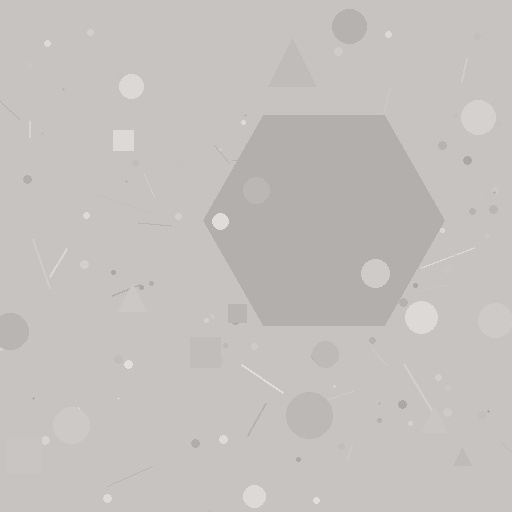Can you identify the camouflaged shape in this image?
The camouflaged shape is a hexagon.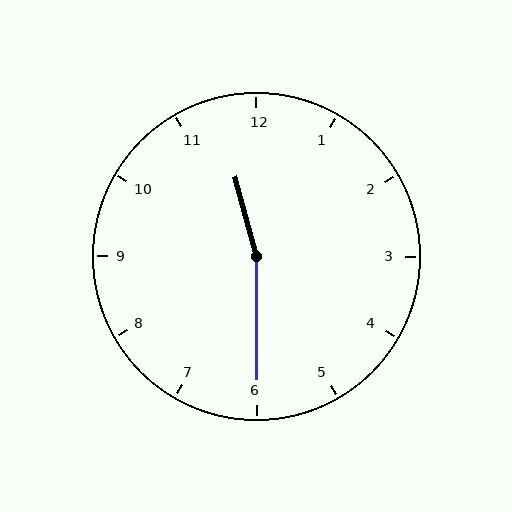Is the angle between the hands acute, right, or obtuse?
It is obtuse.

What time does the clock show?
11:30.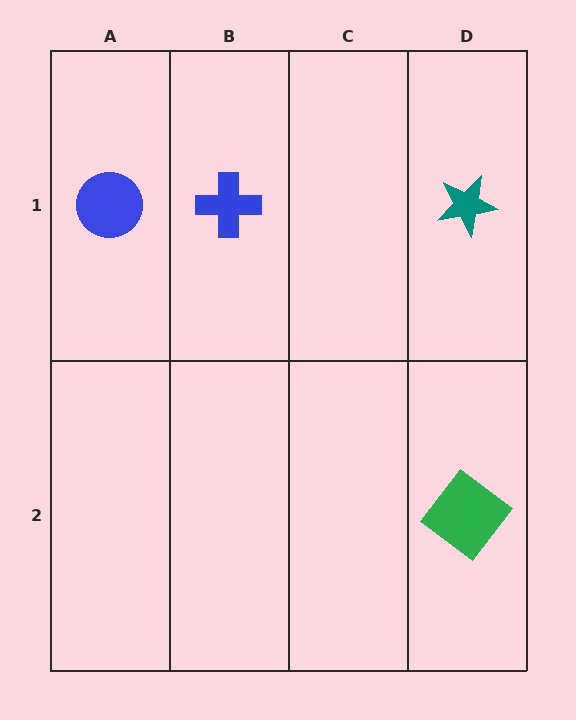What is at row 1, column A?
A blue circle.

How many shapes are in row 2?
1 shape.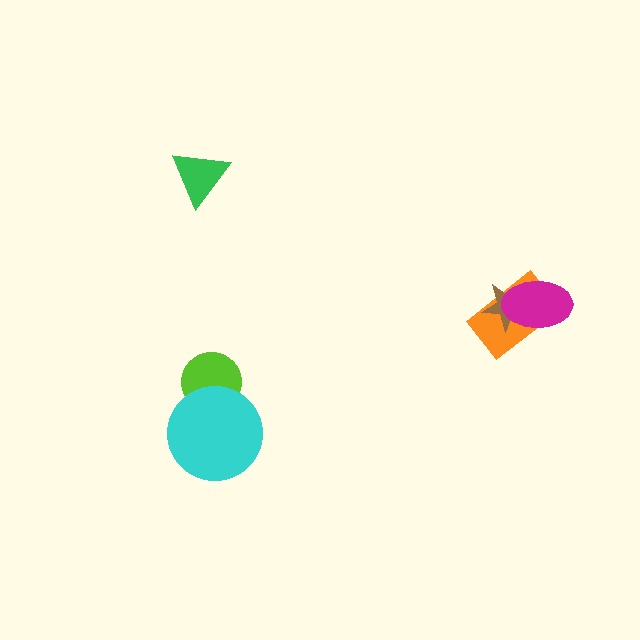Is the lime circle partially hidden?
Yes, it is partially covered by another shape.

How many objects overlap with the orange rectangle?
2 objects overlap with the orange rectangle.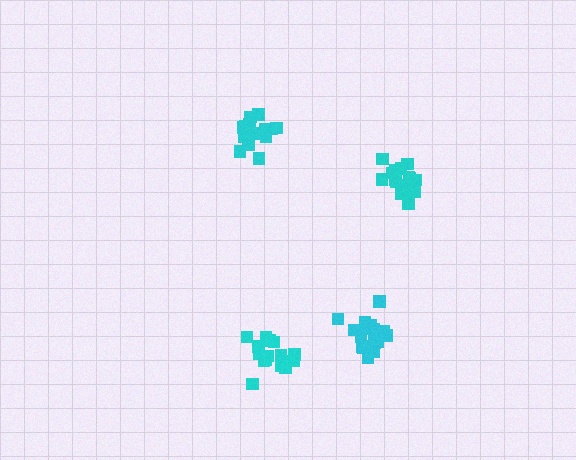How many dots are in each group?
Group 1: 17 dots, Group 2: 18 dots, Group 3: 16 dots, Group 4: 19 dots (70 total).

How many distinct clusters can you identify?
There are 4 distinct clusters.